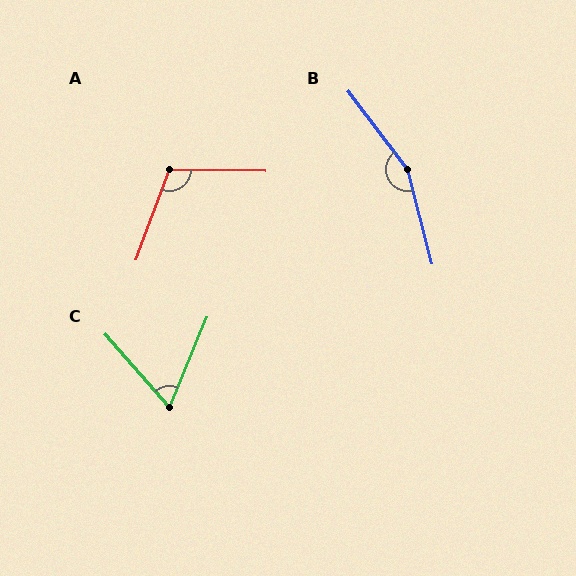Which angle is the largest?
B, at approximately 157 degrees.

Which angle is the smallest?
C, at approximately 64 degrees.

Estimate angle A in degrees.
Approximately 109 degrees.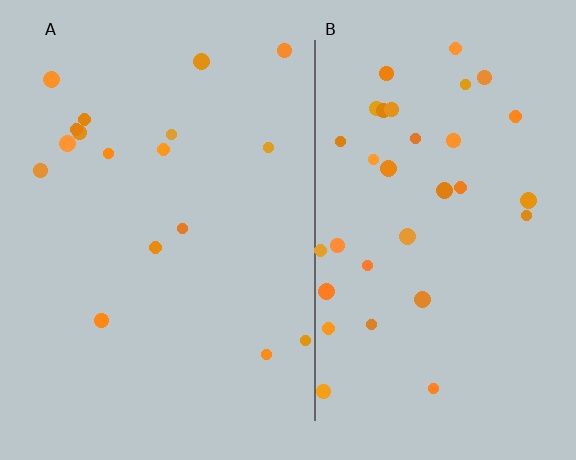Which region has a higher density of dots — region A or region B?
B (the right).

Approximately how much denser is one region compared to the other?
Approximately 2.0× — region B over region A.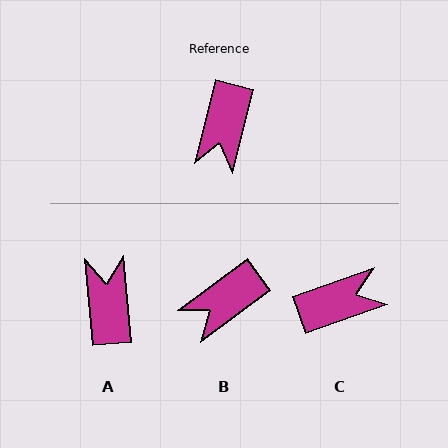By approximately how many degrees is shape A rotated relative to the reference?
Approximately 160 degrees clockwise.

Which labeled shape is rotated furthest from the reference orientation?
A, about 160 degrees away.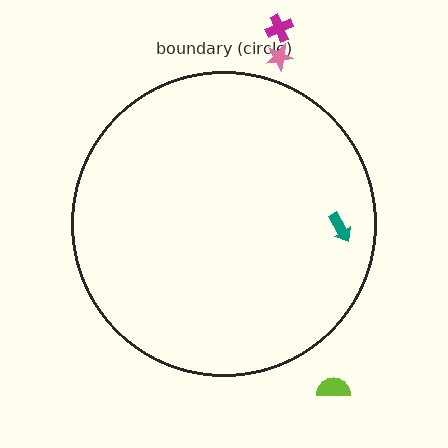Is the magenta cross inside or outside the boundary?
Outside.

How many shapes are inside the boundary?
1 inside, 3 outside.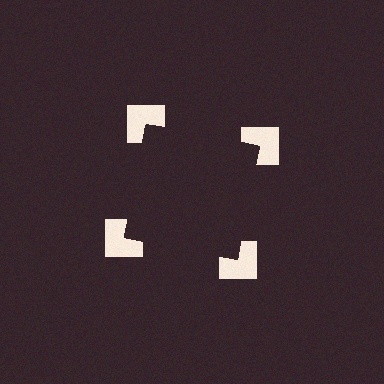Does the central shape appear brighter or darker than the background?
It typically appears slightly darker than the background, even though no actual brightness change is drawn.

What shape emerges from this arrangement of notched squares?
An illusory square — its edges are inferred from the aligned wedge cuts in the notched squares, not physically drawn.